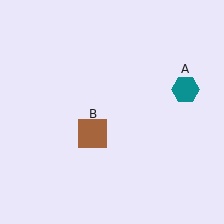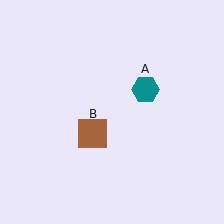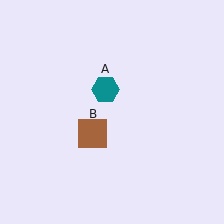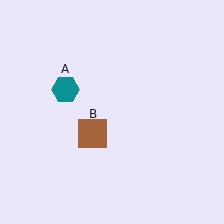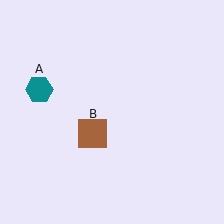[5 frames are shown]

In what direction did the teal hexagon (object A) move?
The teal hexagon (object A) moved left.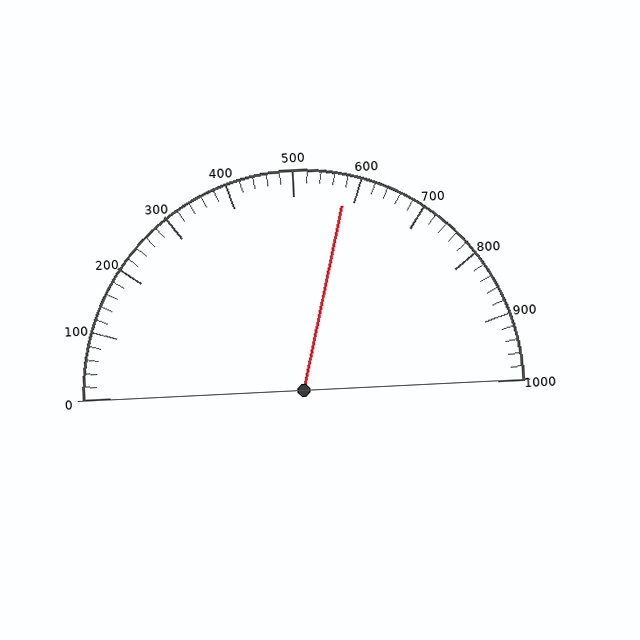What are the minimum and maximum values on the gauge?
The gauge ranges from 0 to 1000.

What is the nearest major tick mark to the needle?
The nearest major tick mark is 600.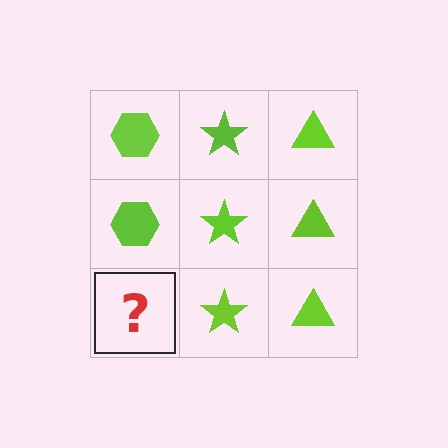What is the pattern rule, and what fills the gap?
The rule is that each column has a consistent shape. The gap should be filled with a lime hexagon.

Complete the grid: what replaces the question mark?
The question mark should be replaced with a lime hexagon.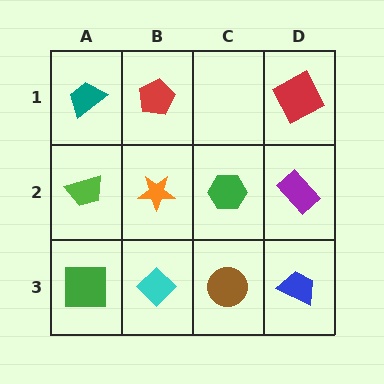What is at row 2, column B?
An orange star.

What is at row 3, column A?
A green square.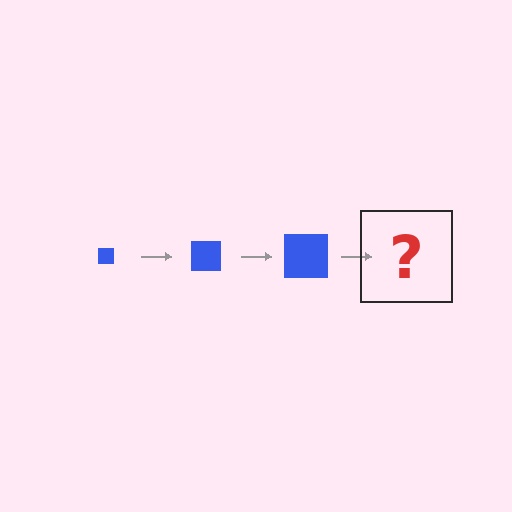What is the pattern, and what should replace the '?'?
The pattern is that the square gets progressively larger each step. The '?' should be a blue square, larger than the previous one.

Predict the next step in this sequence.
The next step is a blue square, larger than the previous one.